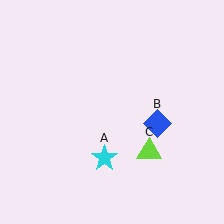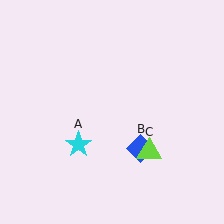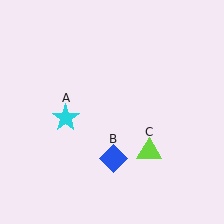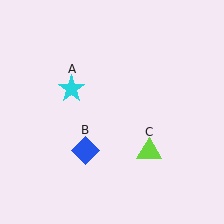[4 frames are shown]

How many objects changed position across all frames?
2 objects changed position: cyan star (object A), blue diamond (object B).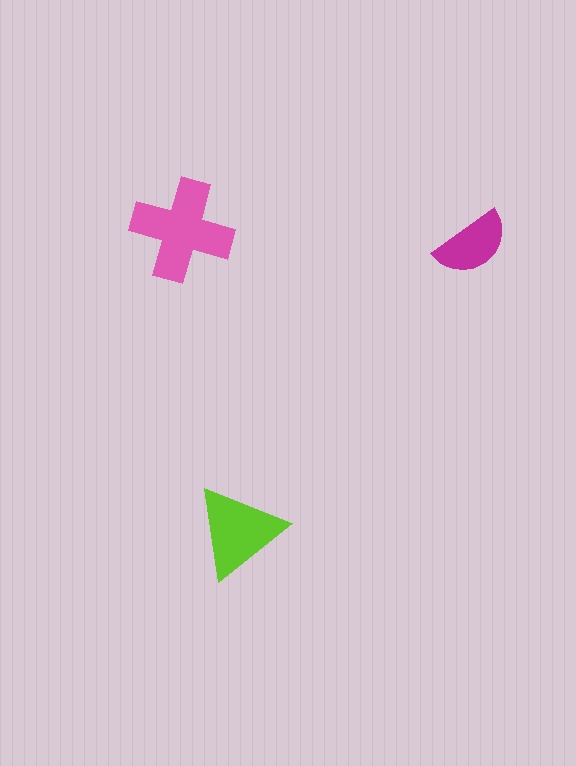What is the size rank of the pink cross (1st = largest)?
1st.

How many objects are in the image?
There are 3 objects in the image.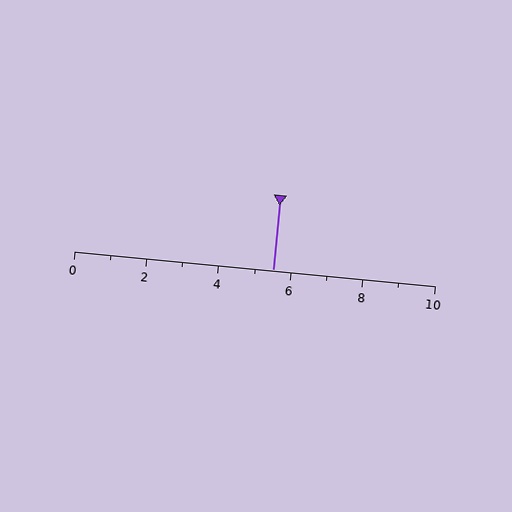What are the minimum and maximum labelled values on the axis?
The axis runs from 0 to 10.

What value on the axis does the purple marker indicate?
The marker indicates approximately 5.5.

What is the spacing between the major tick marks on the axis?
The major ticks are spaced 2 apart.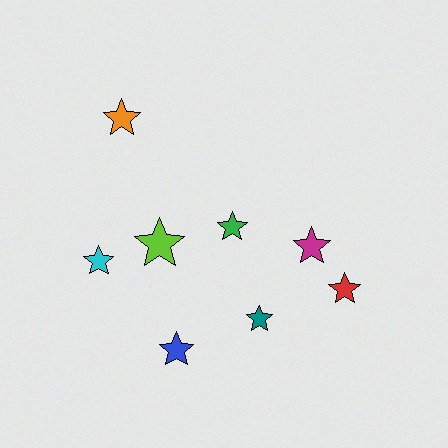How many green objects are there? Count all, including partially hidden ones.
There is 1 green object.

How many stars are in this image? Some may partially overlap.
There are 8 stars.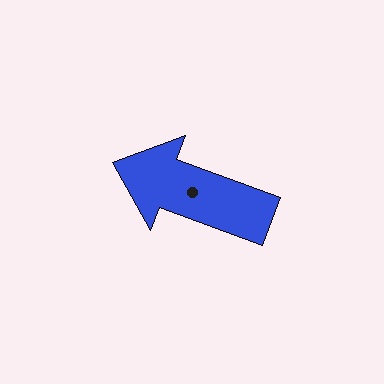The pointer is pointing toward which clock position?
Roughly 10 o'clock.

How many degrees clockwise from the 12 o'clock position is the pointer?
Approximately 290 degrees.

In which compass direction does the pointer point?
West.